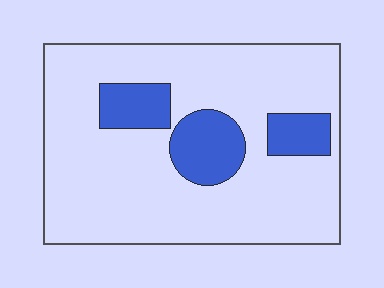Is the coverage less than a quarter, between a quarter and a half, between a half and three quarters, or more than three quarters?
Less than a quarter.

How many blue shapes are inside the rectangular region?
3.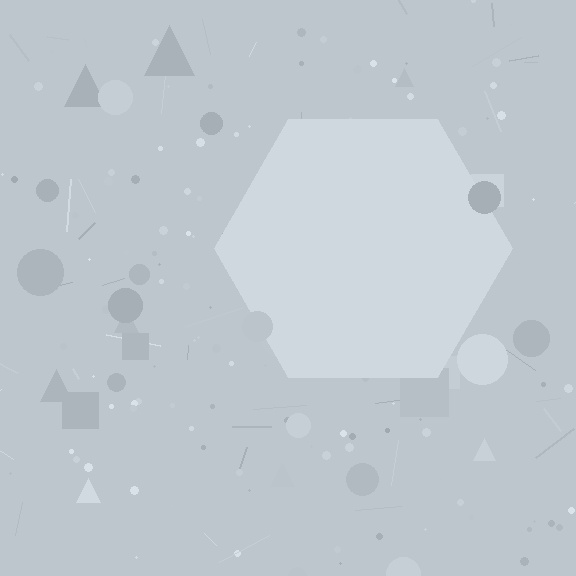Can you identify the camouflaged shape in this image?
The camouflaged shape is a hexagon.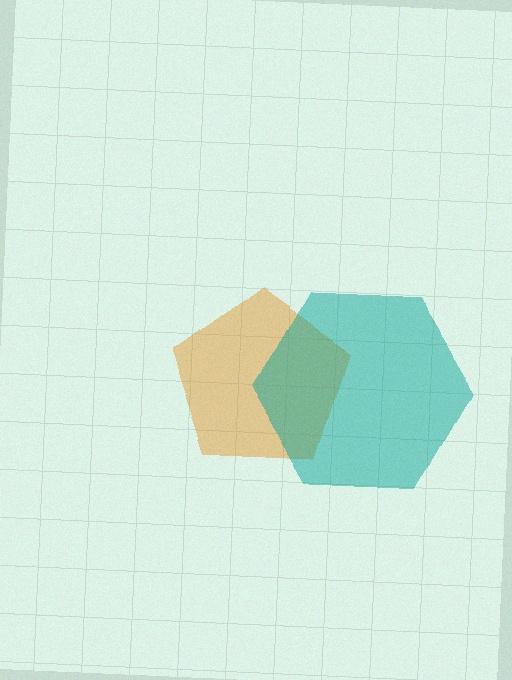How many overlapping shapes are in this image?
There are 2 overlapping shapes in the image.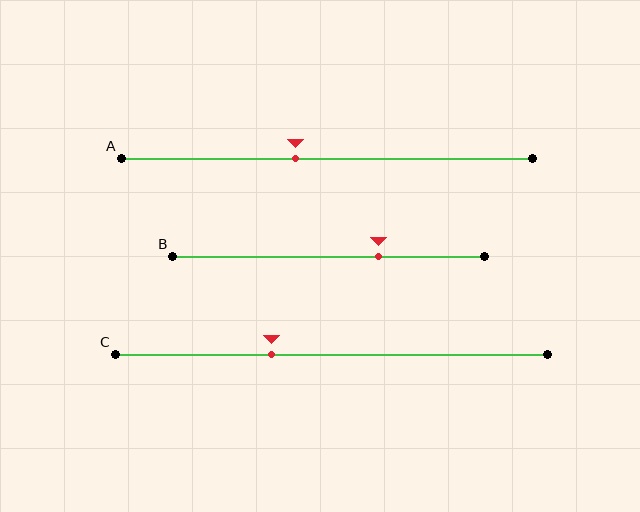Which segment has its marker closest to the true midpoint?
Segment A has its marker closest to the true midpoint.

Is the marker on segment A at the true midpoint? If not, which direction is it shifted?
No, the marker on segment A is shifted to the left by about 8% of the segment length.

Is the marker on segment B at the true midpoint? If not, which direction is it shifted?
No, the marker on segment B is shifted to the right by about 16% of the segment length.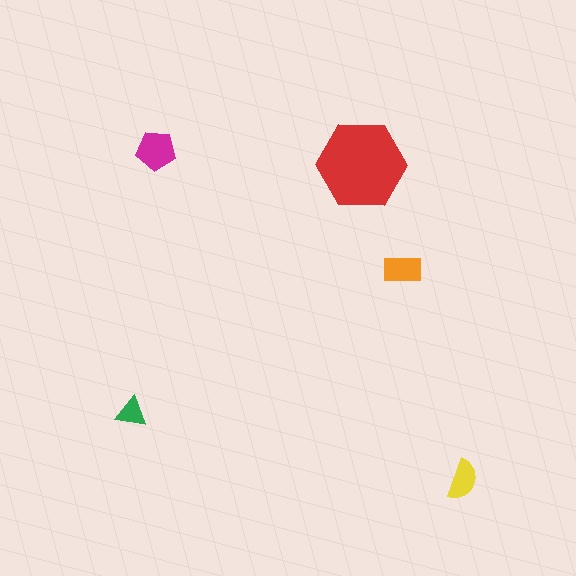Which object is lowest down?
The yellow semicircle is bottommost.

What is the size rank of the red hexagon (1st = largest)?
1st.